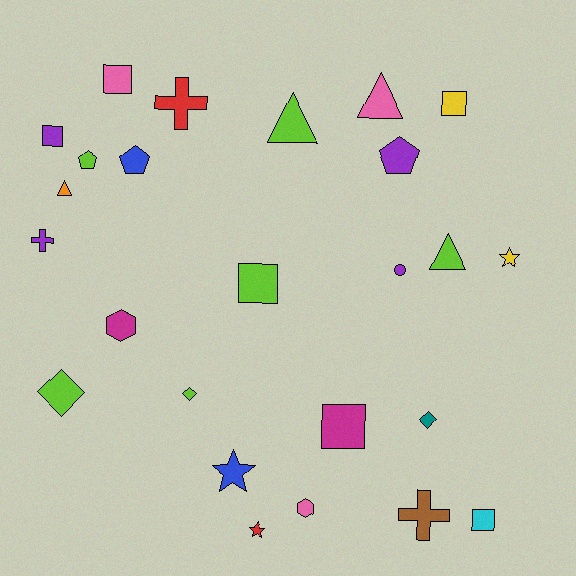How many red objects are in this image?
There are 2 red objects.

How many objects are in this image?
There are 25 objects.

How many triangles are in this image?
There are 4 triangles.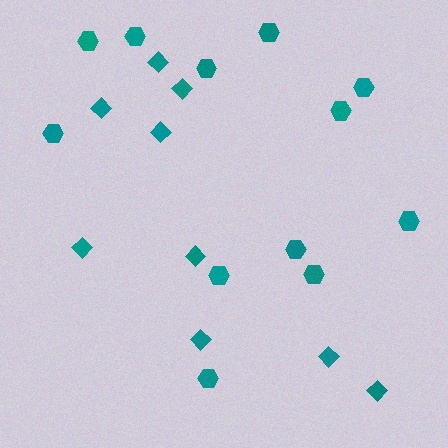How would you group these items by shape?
There are 2 groups: one group of diamonds (9) and one group of hexagons (12).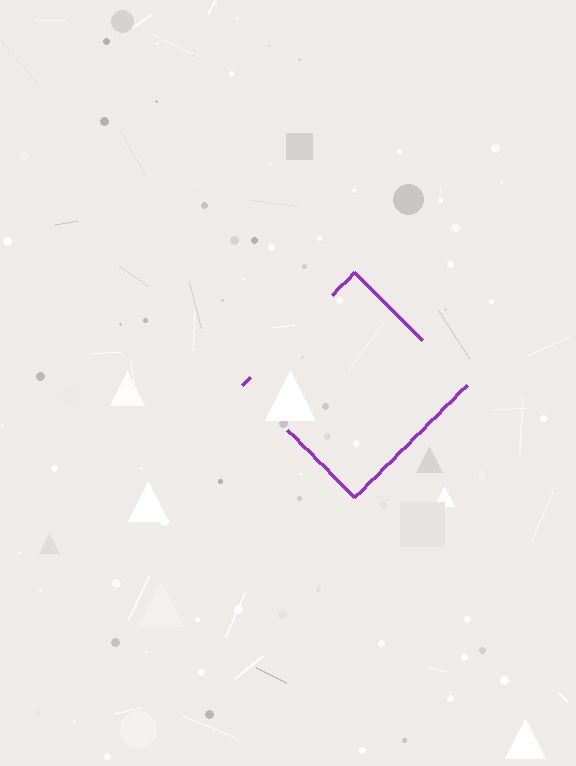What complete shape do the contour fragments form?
The contour fragments form a diamond.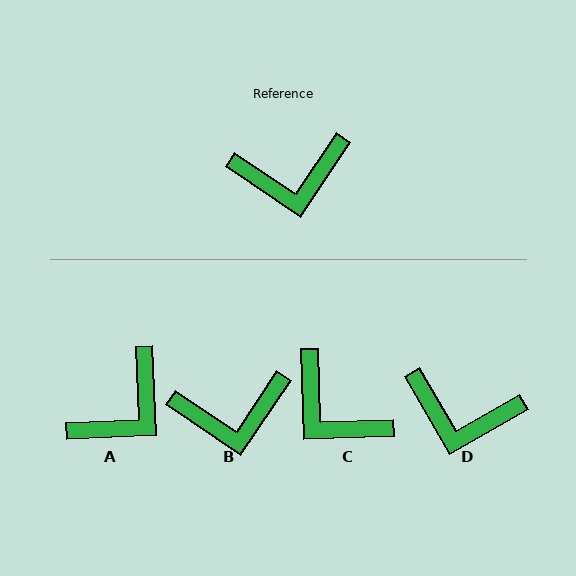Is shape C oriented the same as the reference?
No, it is off by about 54 degrees.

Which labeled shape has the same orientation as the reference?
B.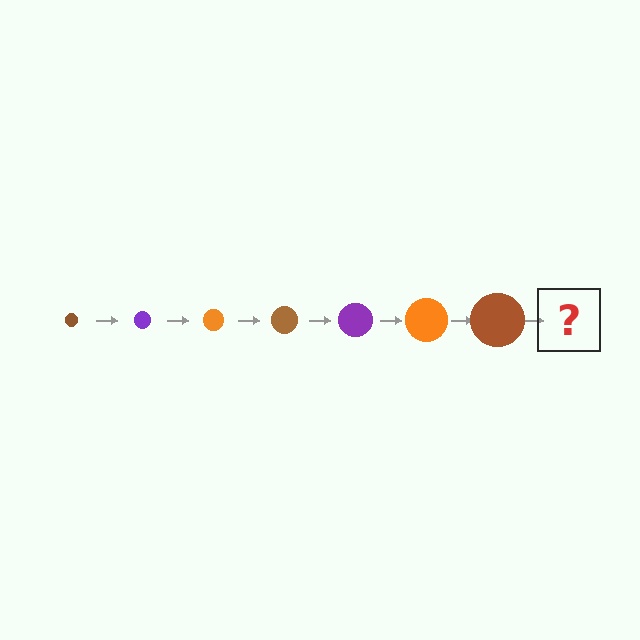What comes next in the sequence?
The next element should be a purple circle, larger than the previous one.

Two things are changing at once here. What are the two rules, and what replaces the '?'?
The two rules are that the circle grows larger each step and the color cycles through brown, purple, and orange. The '?' should be a purple circle, larger than the previous one.